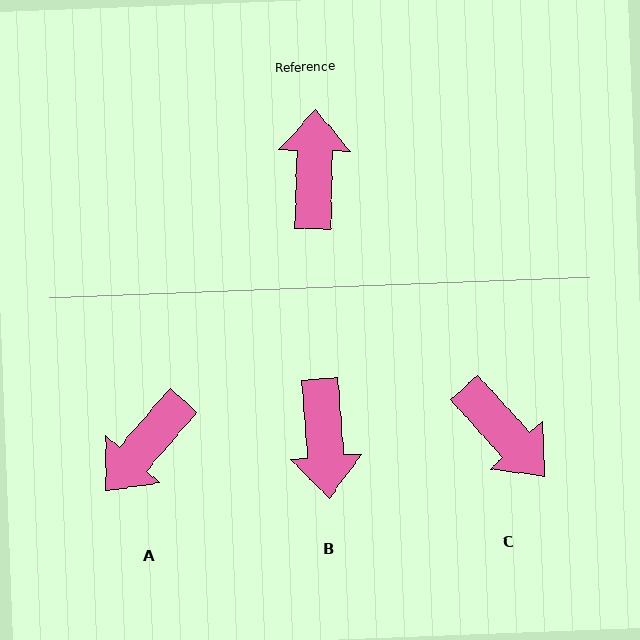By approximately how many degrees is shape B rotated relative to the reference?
Approximately 174 degrees clockwise.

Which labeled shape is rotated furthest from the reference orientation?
B, about 174 degrees away.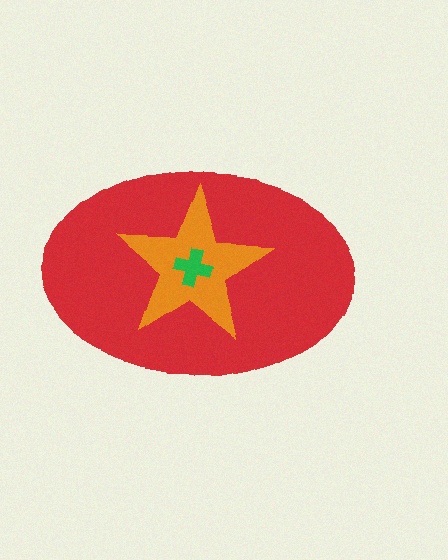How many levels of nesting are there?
3.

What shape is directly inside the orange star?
The green cross.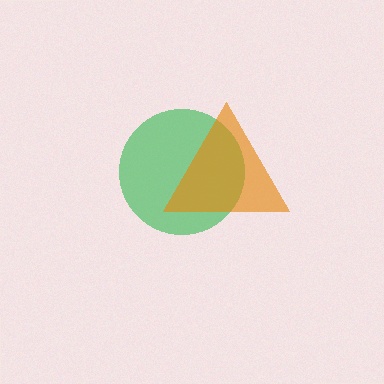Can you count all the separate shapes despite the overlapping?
Yes, there are 2 separate shapes.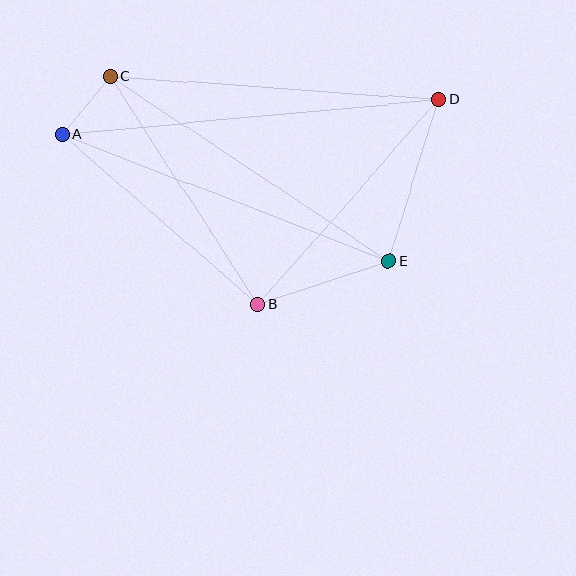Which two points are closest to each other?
Points A and C are closest to each other.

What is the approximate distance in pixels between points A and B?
The distance between A and B is approximately 259 pixels.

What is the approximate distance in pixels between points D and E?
The distance between D and E is approximately 170 pixels.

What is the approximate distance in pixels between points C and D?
The distance between C and D is approximately 330 pixels.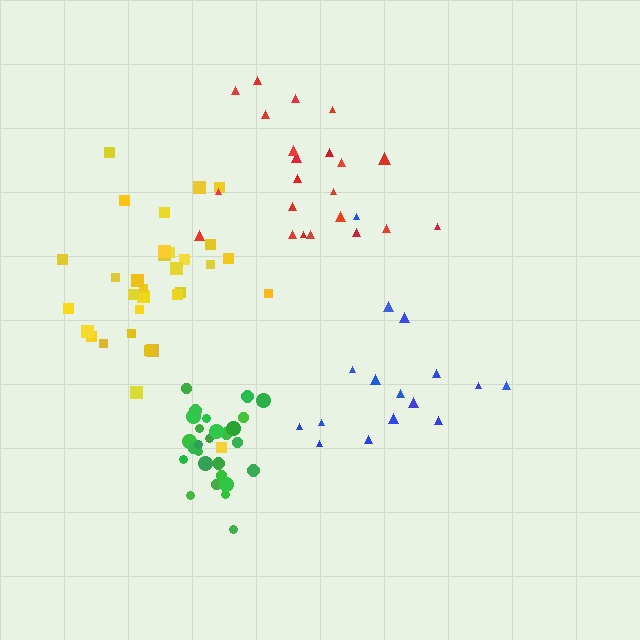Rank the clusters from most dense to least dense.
green, yellow, red, blue.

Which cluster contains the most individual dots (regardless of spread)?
Yellow (32).